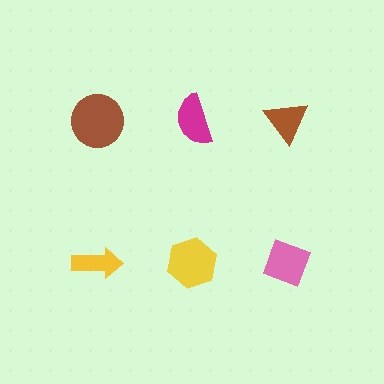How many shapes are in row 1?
3 shapes.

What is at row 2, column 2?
A yellow hexagon.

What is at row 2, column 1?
A yellow arrow.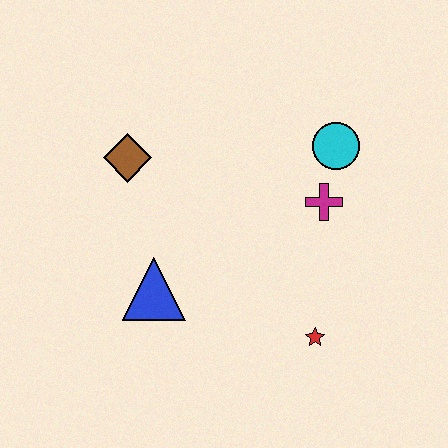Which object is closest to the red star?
The magenta cross is closest to the red star.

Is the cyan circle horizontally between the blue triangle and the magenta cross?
No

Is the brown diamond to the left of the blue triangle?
Yes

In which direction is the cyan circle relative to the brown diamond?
The cyan circle is to the right of the brown diamond.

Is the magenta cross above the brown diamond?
No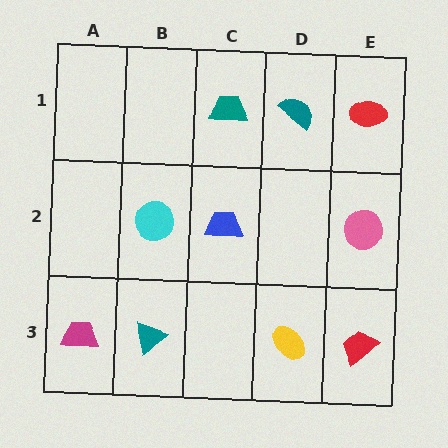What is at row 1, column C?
A teal trapezoid.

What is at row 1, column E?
A red ellipse.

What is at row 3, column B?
A teal triangle.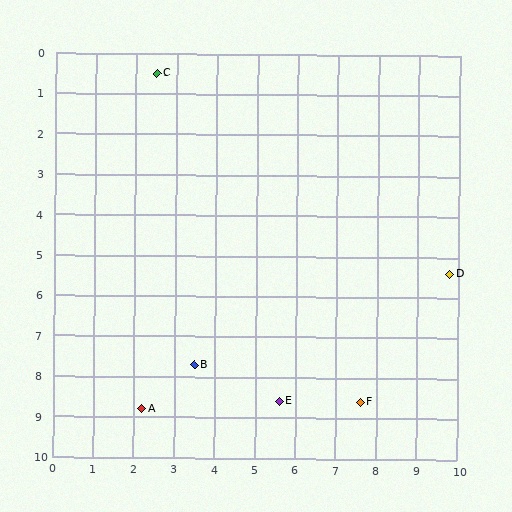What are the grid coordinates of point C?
Point C is at approximately (2.5, 0.5).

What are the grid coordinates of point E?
Point E is at approximately (5.6, 8.6).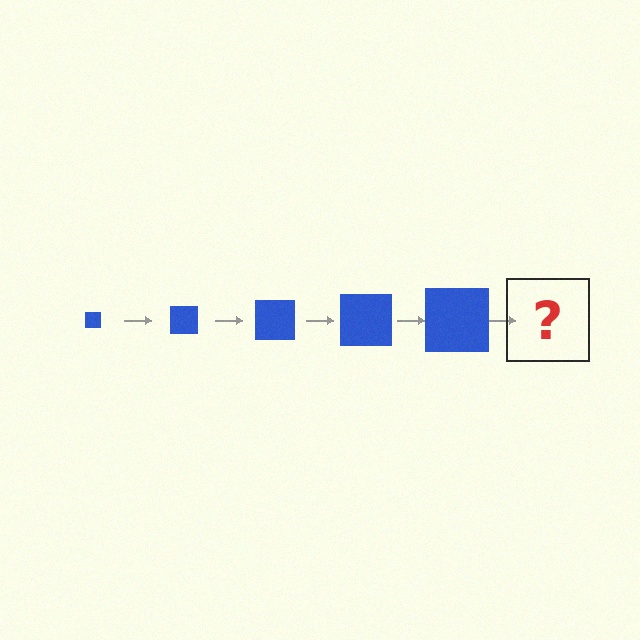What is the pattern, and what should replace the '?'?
The pattern is that the square gets progressively larger each step. The '?' should be a blue square, larger than the previous one.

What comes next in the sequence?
The next element should be a blue square, larger than the previous one.